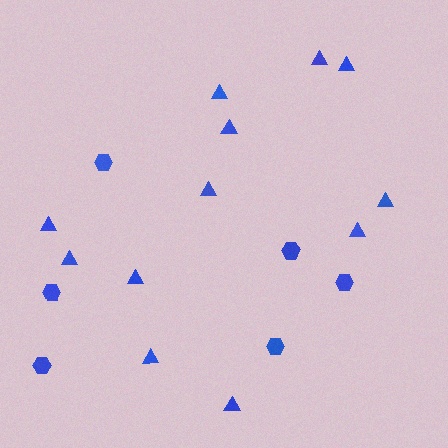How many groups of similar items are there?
There are 2 groups: one group of triangles (12) and one group of hexagons (6).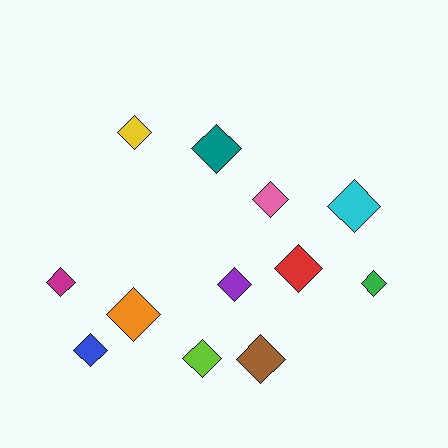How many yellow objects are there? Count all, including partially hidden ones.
There is 1 yellow object.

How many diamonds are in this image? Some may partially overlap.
There are 12 diamonds.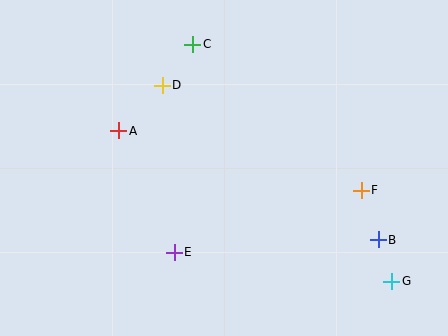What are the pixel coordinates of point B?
Point B is at (378, 240).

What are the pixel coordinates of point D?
Point D is at (162, 85).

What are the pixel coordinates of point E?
Point E is at (174, 252).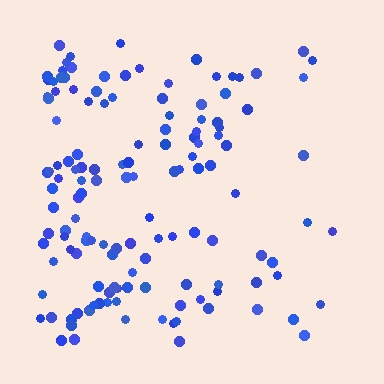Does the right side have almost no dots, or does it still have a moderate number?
Still a moderate number, just noticeably fewer than the left.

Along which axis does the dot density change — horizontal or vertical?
Horizontal.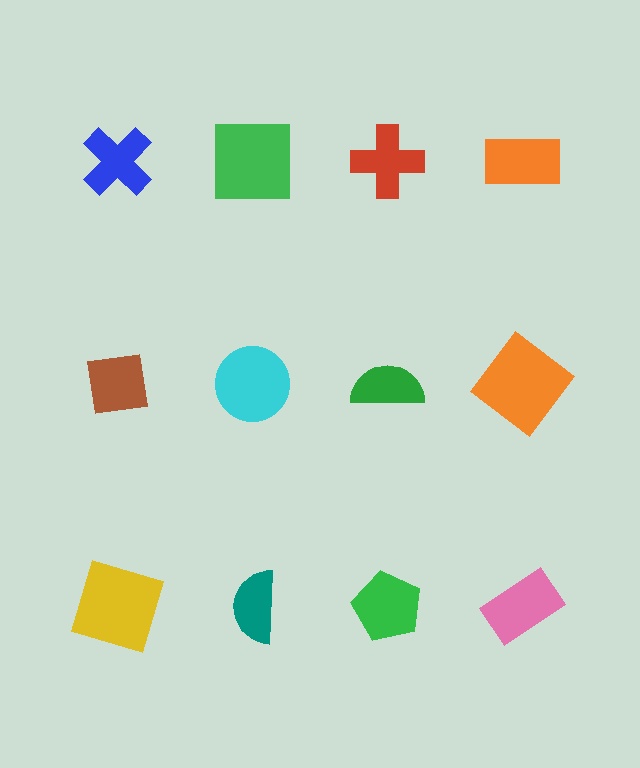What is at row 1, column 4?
An orange rectangle.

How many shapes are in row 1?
4 shapes.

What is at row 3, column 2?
A teal semicircle.